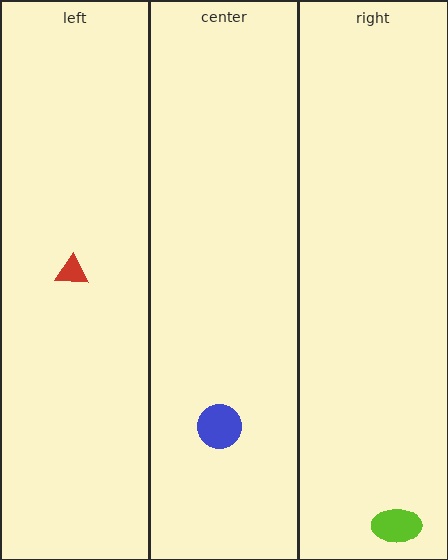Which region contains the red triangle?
The left region.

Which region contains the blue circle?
The center region.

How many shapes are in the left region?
1.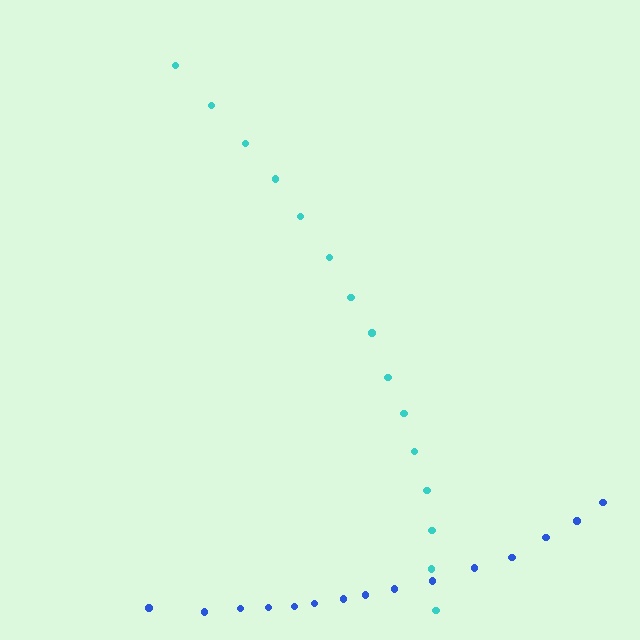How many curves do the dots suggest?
There are 2 distinct paths.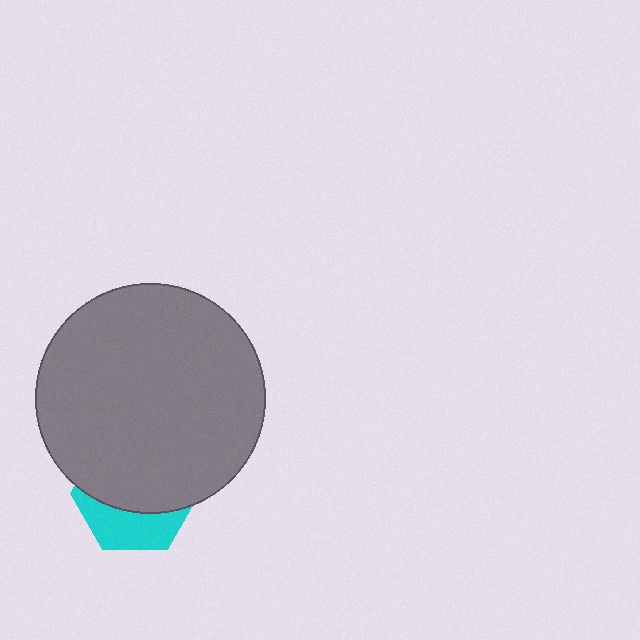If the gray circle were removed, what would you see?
You would see the complete cyan hexagon.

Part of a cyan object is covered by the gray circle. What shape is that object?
It is a hexagon.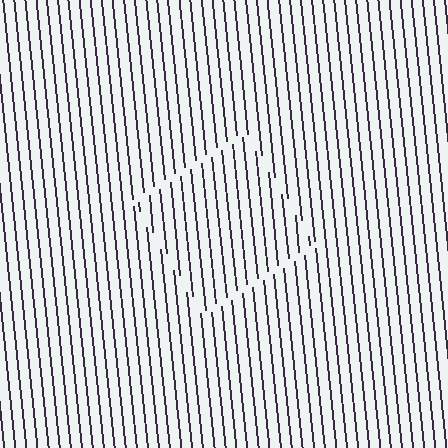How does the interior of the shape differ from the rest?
The interior of the shape contains the same grating, shifted by half a period — the contour is defined by the phase discontinuity where line-ends from the inner and outer gratings abut.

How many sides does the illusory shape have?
4 sides — the line-ends trace a square.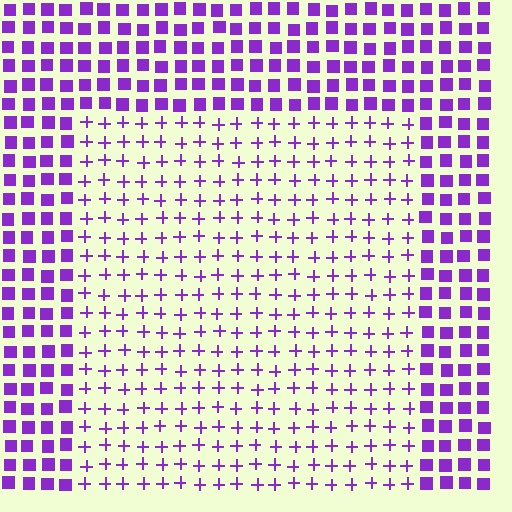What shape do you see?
I see a rectangle.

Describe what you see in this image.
The image is filled with small purple elements arranged in a uniform grid. A rectangle-shaped region contains plus signs, while the surrounding area contains squares. The boundary is defined purely by the change in element shape.